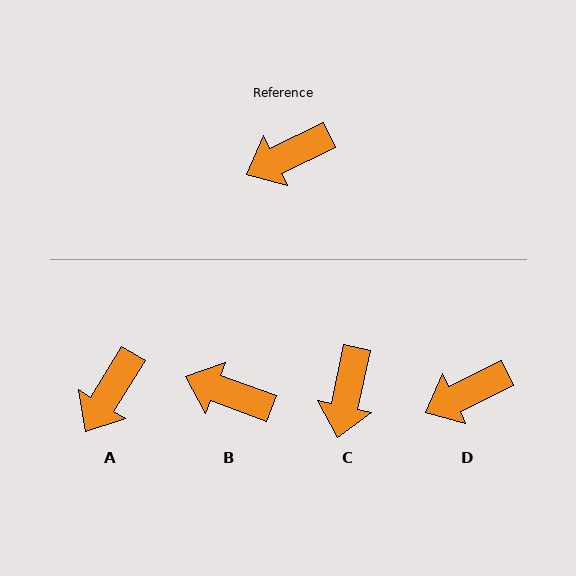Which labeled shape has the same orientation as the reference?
D.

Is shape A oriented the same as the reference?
No, it is off by about 33 degrees.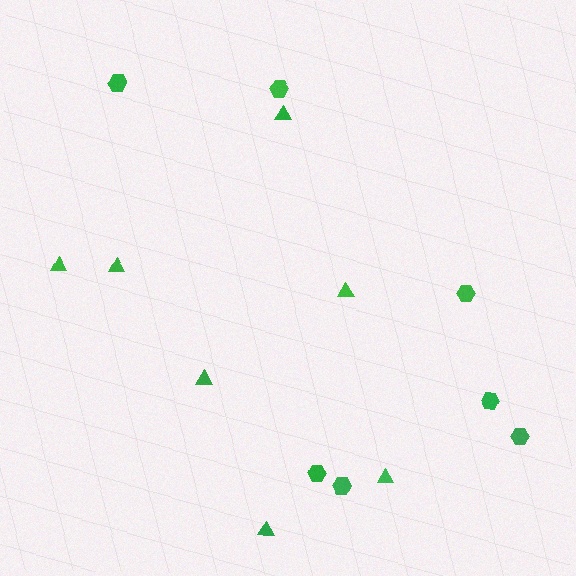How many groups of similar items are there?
There are 2 groups: one group of hexagons (7) and one group of triangles (7).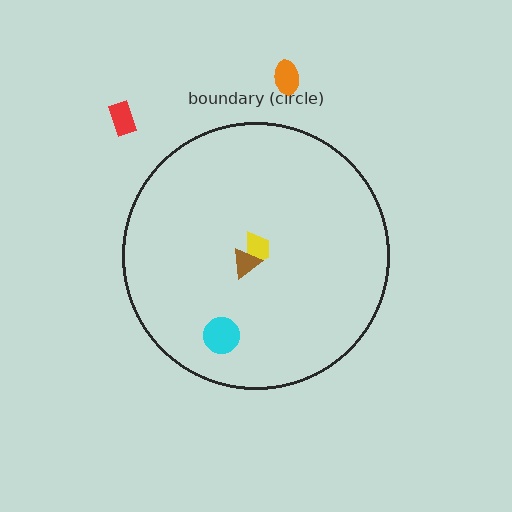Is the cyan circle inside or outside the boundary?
Inside.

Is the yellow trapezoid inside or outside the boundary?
Inside.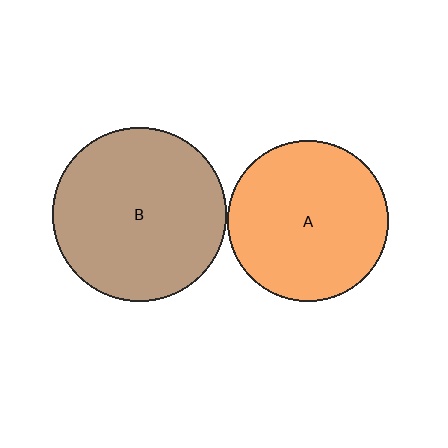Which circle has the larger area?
Circle B (brown).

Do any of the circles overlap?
No, none of the circles overlap.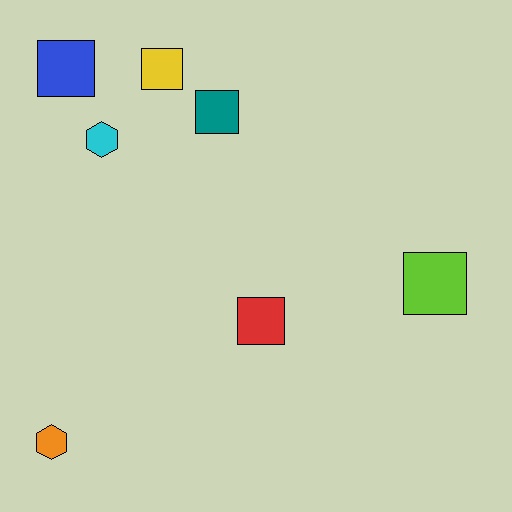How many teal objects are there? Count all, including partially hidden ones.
There is 1 teal object.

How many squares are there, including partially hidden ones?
There are 5 squares.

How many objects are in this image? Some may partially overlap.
There are 7 objects.